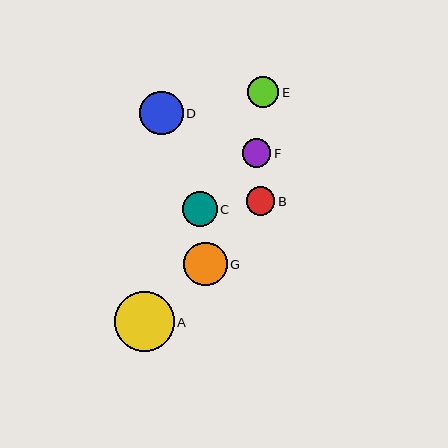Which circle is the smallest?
Circle F is the smallest with a size of approximately 28 pixels.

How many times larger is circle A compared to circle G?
Circle A is approximately 1.4 times the size of circle G.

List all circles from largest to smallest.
From largest to smallest: A, G, D, C, E, B, F.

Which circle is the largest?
Circle A is the largest with a size of approximately 59 pixels.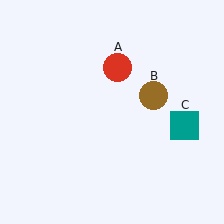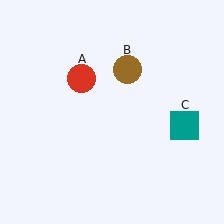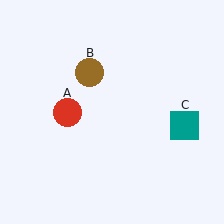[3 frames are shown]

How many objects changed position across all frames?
2 objects changed position: red circle (object A), brown circle (object B).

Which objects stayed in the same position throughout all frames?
Teal square (object C) remained stationary.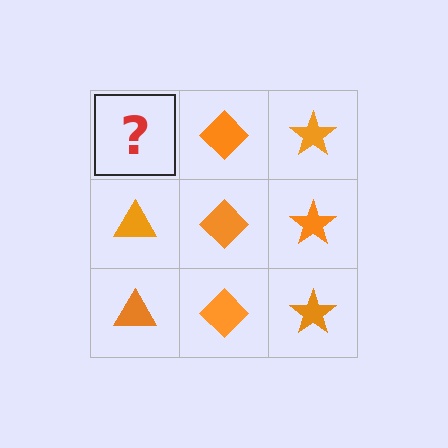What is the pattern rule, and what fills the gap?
The rule is that each column has a consistent shape. The gap should be filled with an orange triangle.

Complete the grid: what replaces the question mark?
The question mark should be replaced with an orange triangle.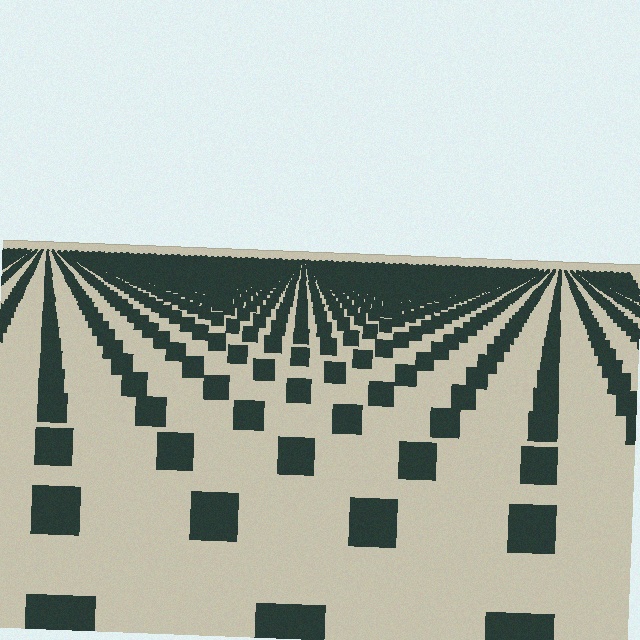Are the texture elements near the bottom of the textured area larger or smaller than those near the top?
Larger. Near the bottom, elements are closer to the viewer and appear at a bigger on-screen size.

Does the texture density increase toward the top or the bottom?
Density increases toward the top.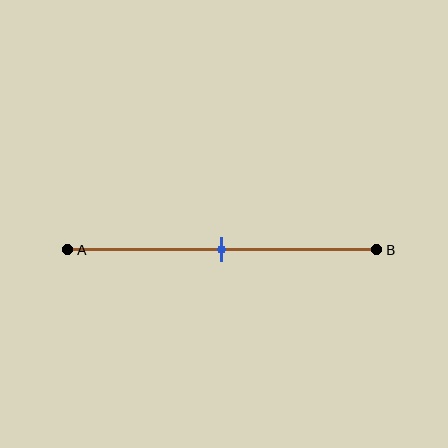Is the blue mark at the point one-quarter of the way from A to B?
No, the mark is at about 50% from A, not at the 25% one-quarter point.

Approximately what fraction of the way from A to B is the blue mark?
The blue mark is approximately 50% of the way from A to B.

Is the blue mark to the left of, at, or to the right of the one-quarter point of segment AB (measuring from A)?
The blue mark is to the right of the one-quarter point of segment AB.